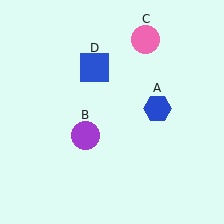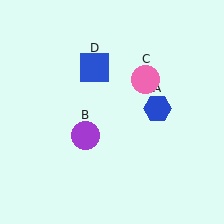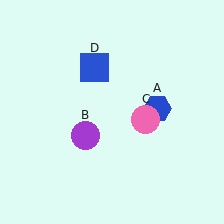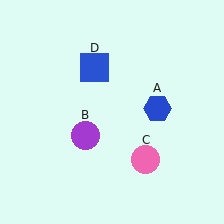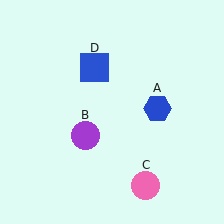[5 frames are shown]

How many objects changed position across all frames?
1 object changed position: pink circle (object C).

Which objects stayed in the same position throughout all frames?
Blue hexagon (object A) and purple circle (object B) and blue square (object D) remained stationary.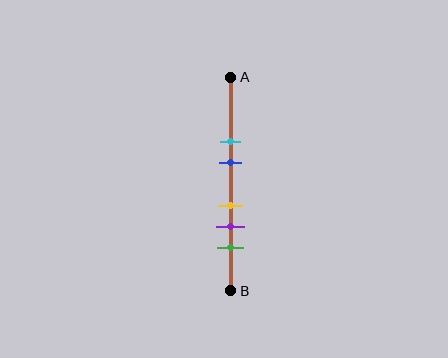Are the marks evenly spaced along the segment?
No, the marks are not evenly spaced.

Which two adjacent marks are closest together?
The yellow and purple marks are the closest adjacent pair.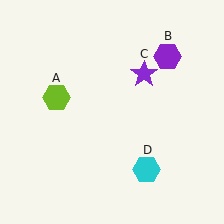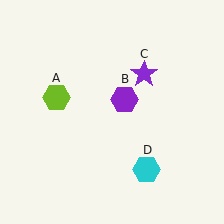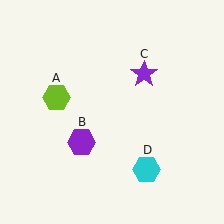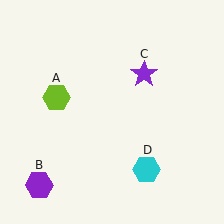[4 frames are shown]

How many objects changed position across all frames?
1 object changed position: purple hexagon (object B).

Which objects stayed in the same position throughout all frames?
Lime hexagon (object A) and purple star (object C) and cyan hexagon (object D) remained stationary.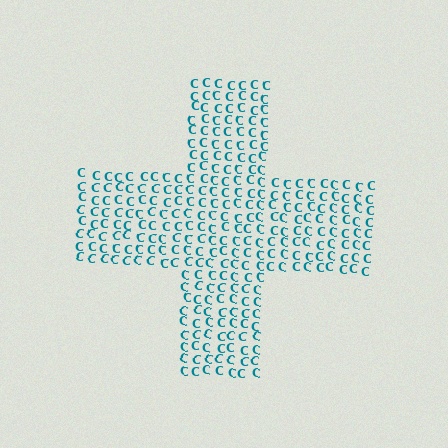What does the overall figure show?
The overall figure shows a cross.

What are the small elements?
The small elements are letter C's.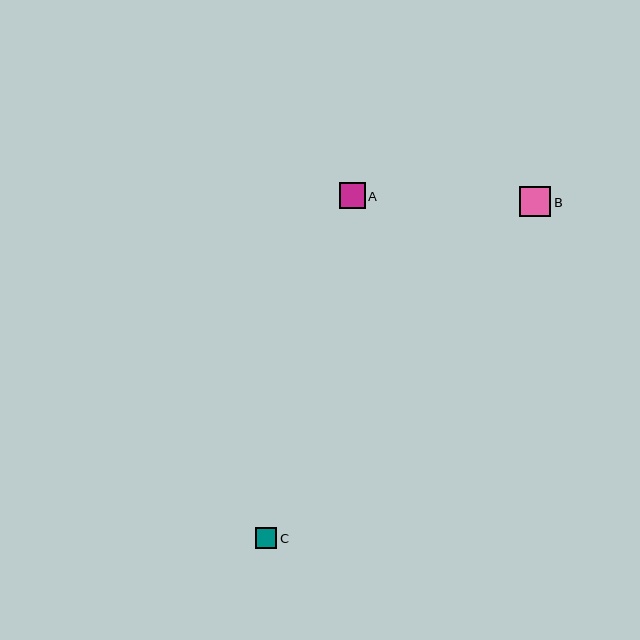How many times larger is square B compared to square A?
Square B is approximately 1.2 times the size of square A.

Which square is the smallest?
Square C is the smallest with a size of approximately 22 pixels.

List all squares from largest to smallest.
From largest to smallest: B, A, C.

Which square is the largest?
Square B is the largest with a size of approximately 31 pixels.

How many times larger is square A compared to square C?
Square A is approximately 1.2 times the size of square C.